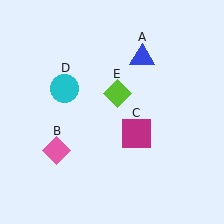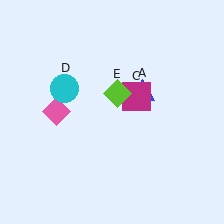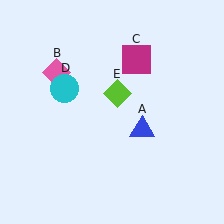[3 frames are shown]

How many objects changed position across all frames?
3 objects changed position: blue triangle (object A), pink diamond (object B), magenta square (object C).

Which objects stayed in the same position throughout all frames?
Cyan circle (object D) and lime diamond (object E) remained stationary.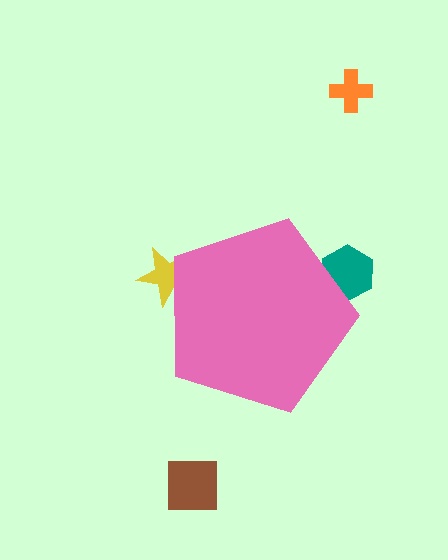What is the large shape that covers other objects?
A pink pentagon.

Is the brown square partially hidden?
No, the brown square is fully visible.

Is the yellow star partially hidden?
Yes, the yellow star is partially hidden behind the pink pentagon.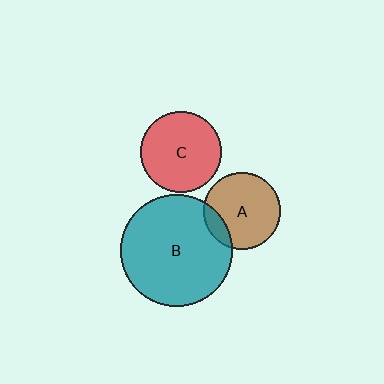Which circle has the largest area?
Circle B (teal).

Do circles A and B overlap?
Yes.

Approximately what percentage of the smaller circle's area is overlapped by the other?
Approximately 15%.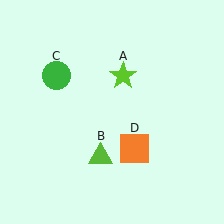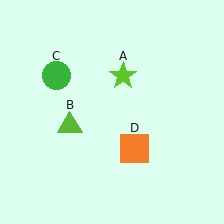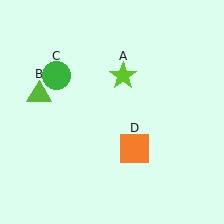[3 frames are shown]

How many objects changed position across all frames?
1 object changed position: lime triangle (object B).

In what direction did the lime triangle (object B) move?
The lime triangle (object B) moved up and to the left.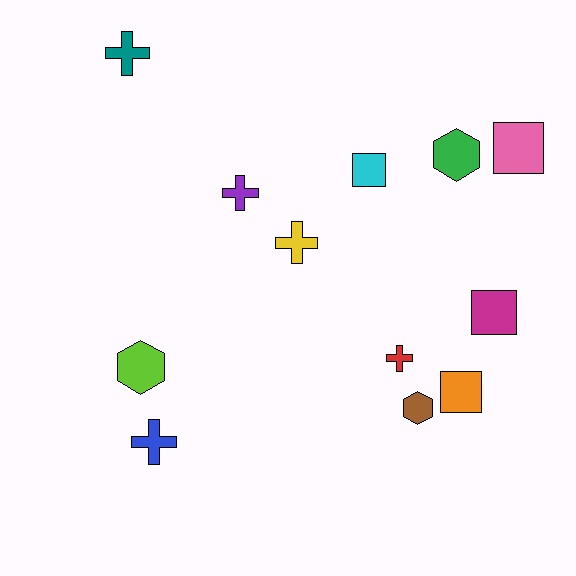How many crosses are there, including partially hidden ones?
There are 5 crosses.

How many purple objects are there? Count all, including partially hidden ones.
There is 1 purple object.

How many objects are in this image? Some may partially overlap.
There are 12 objects.